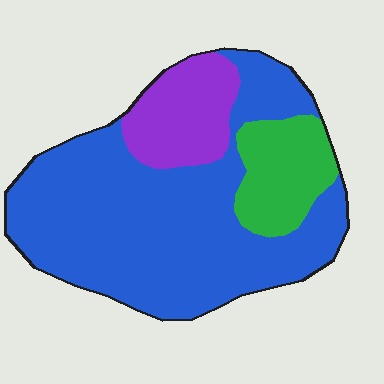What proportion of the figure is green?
Green takes up about one sixth (1/6) of the figure.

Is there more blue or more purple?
Blue.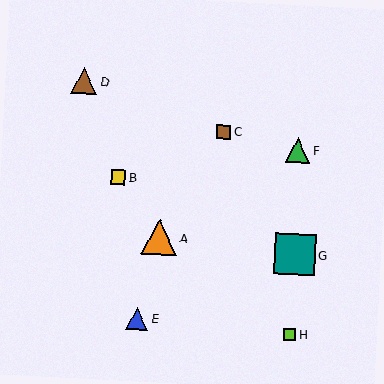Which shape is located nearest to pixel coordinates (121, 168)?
The yellow square (labeled B) at (118, 178) is nearest to that location.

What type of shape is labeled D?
Shape D is a brown triangle.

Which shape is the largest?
The teal square (labeled G) is the largest.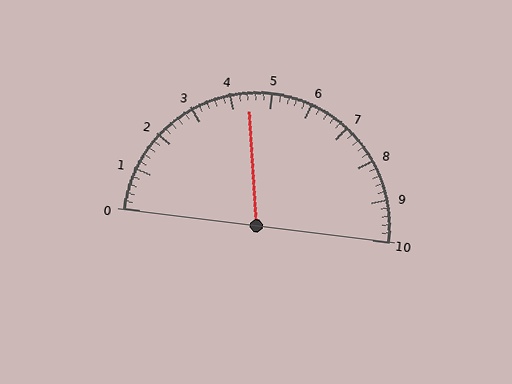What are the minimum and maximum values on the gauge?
The gauge ranges from 0 to 10.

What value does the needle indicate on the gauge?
The needle indicates approximately 4.4.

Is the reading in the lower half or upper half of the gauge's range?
The reading is in the lower half of the range (0 to 10).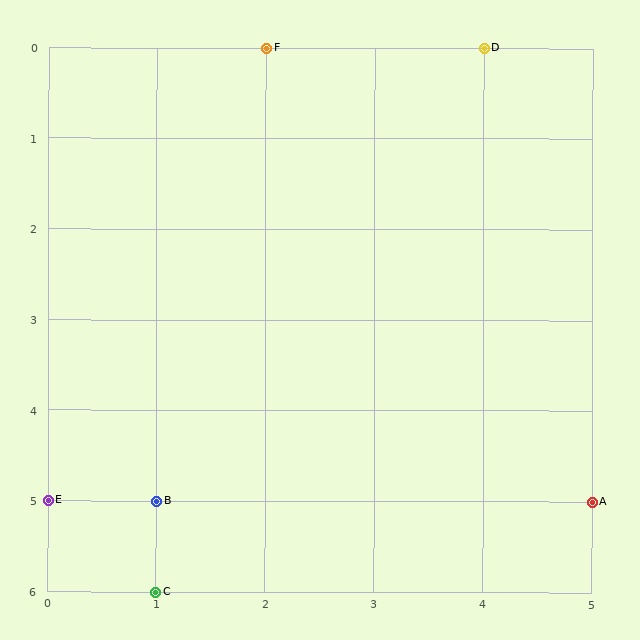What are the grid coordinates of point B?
Point B is at grid coordinates (1, 5).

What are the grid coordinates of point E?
Point E is at grid coordinates (0, 5).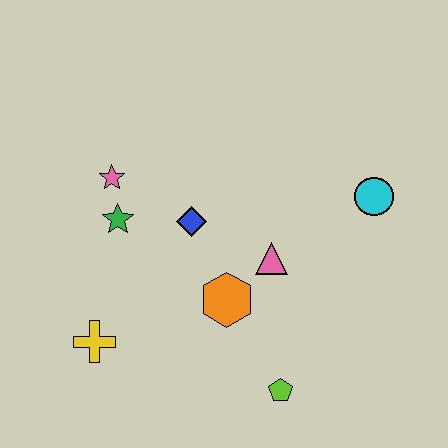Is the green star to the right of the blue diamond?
No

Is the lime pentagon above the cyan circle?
No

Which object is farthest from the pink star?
The lime pentagon is farthest from the pink star.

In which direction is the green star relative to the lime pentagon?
The green star is above the lime pentagon.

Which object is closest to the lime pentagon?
The orange hexagon is closest to the lime pentagon.